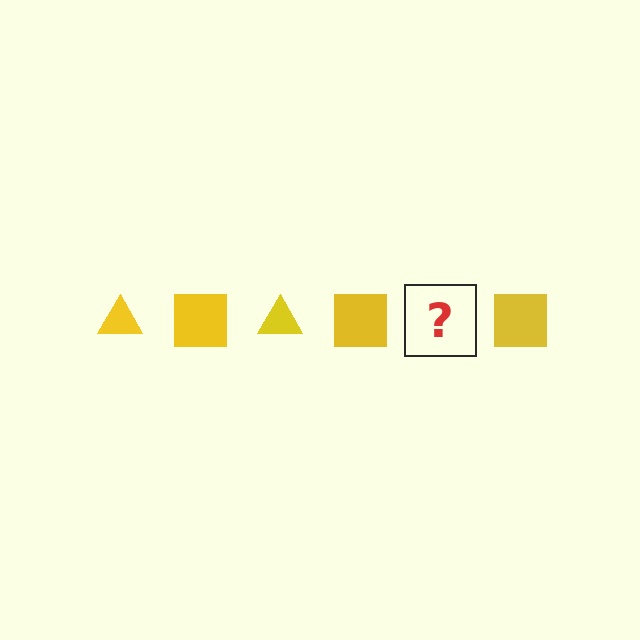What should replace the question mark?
The question mark should be replaced with a yellow triangle.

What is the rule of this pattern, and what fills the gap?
The rule is that the pattern cycles through triangle, square shapes in yellow. The gap should be filled with a yellow triangle.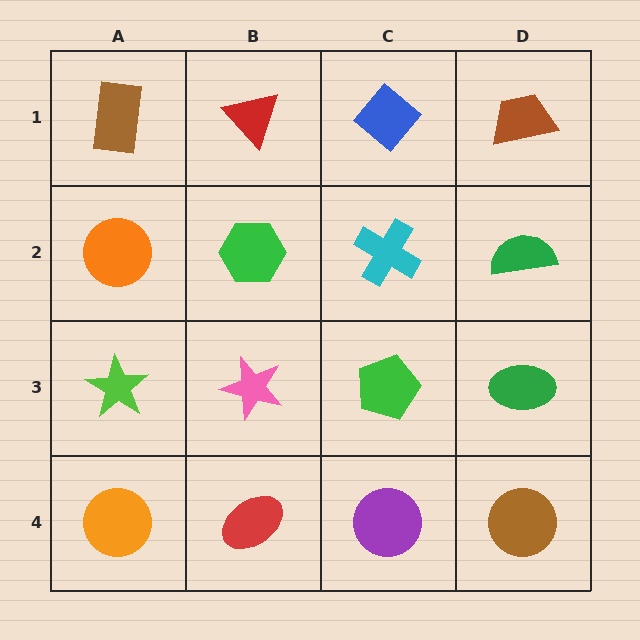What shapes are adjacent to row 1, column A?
An orange circle (row 2, column A), a red triangle (row 1, column B).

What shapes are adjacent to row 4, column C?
A green pentagon (row 3, column C), a red ellipse (row 4, column B), a brown circle (row 4, column D).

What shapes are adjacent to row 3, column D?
A green semicircle (row 2, column D), a brown circle (row 4, column D), a green pentagon (row 3, column C).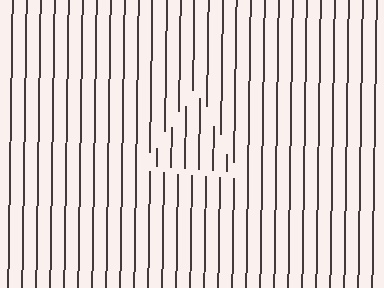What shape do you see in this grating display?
An illusory triangle. The interior of the shape contains the same grating, shifted by half a period — the contour is defined by the phase discontinuity where line-ends from the inner and outer gratings abut.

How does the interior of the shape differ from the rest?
The interior of the shape contains the same grating, shifted by half a period — the contour is defined by the phase discontinuity where line-ends from the inner and outer gratings abut.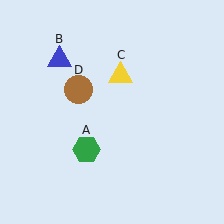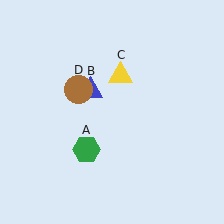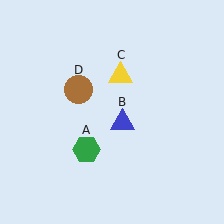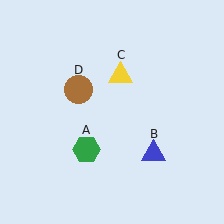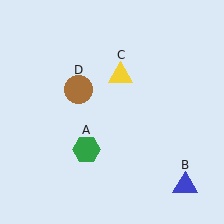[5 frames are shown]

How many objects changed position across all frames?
1 object changed position: blue triangle (object B).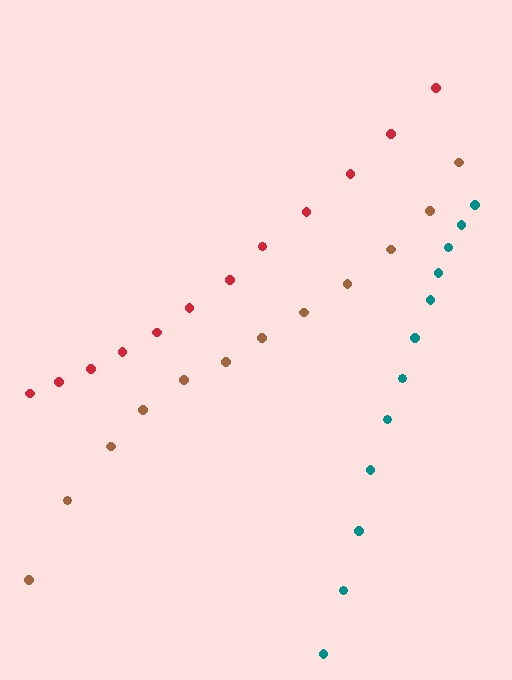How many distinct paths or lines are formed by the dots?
There are 3 distinct paths.